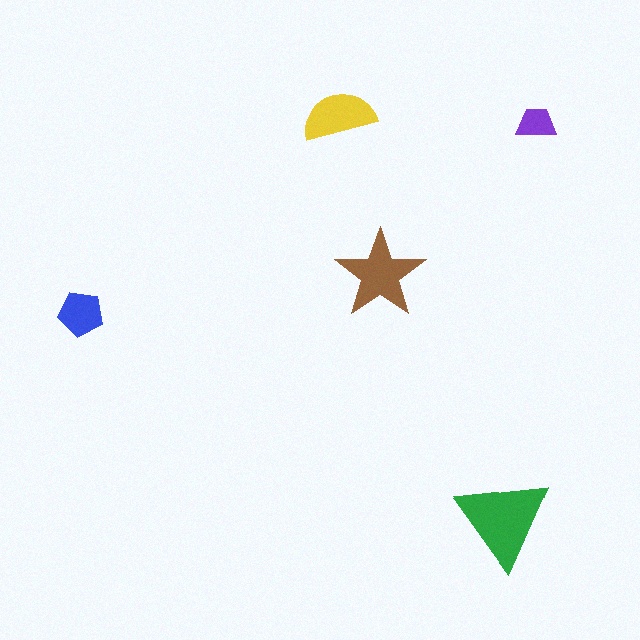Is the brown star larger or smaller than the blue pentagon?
Larger.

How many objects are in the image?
There are 5 objects in the image.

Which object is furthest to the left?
The blue pentagon is leftmost.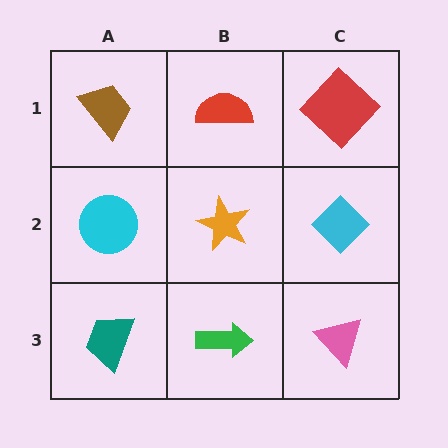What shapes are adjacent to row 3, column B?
An orange star (row 2, column B), a teal trapezoid (row 3, column A), a pink triangle (row 3, column C).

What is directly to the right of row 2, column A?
An orange star.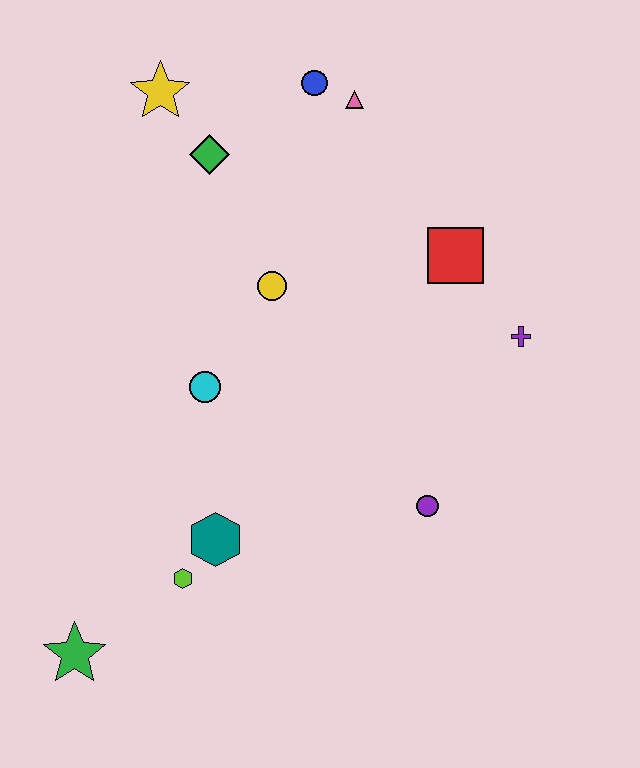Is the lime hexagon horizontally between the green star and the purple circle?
Yes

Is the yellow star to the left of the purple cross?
Yes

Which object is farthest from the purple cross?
The green star is farthest from the purple cross.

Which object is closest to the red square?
The purple cross is closest to the red square.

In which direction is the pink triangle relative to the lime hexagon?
The pink triangle is above the lime hexagon.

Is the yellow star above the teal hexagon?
Yes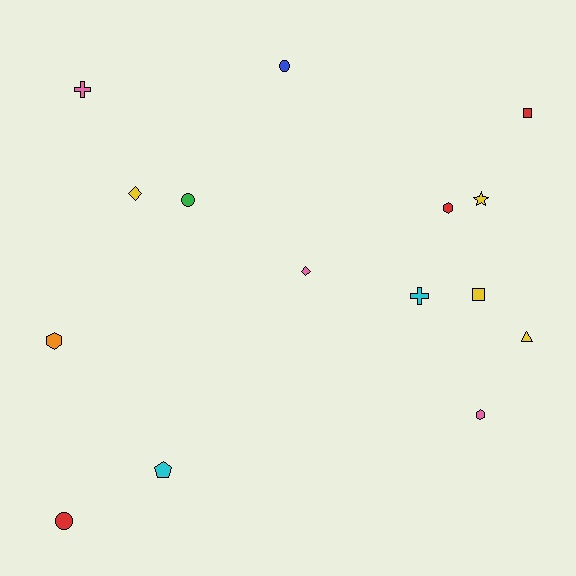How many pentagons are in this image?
There is 1 pentagon.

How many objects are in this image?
There are 15 objects.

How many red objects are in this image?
There are 3 red objects.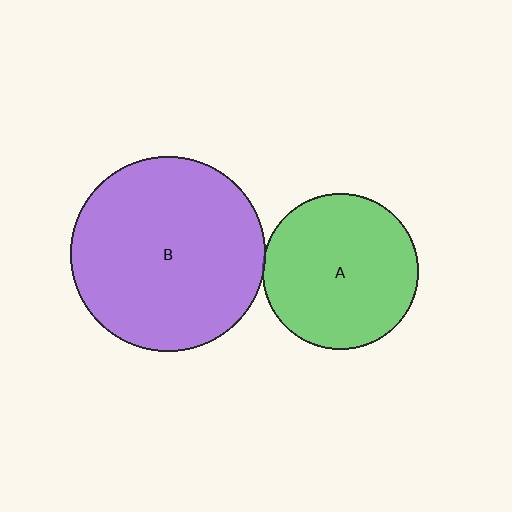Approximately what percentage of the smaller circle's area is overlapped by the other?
Approximately 5%.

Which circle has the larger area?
Circle B (purple).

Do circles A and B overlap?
Yes.